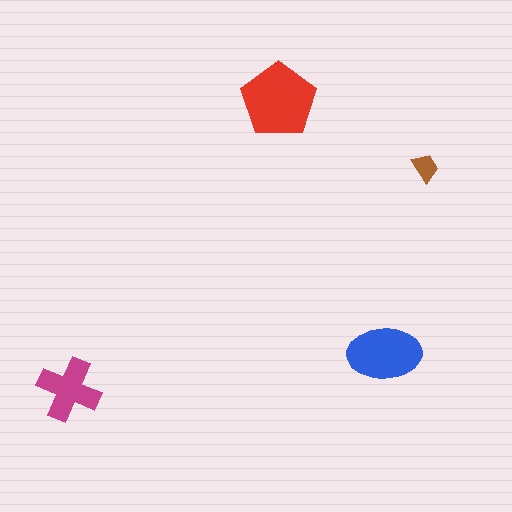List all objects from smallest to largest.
The brown trapezoid, the magenta cross, the blue ellipse, the red pentagon.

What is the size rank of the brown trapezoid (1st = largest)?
4th.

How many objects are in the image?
There are 4 objects in the image.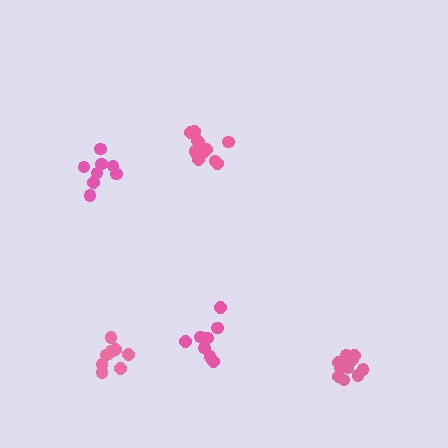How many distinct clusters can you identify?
There are 5 distinct clusters.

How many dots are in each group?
Group 1: 8 dots, Group 2: 12 dots, Group 3: 8 dots, Group 4: 12 dots, Group 5: 8 dots (48 total).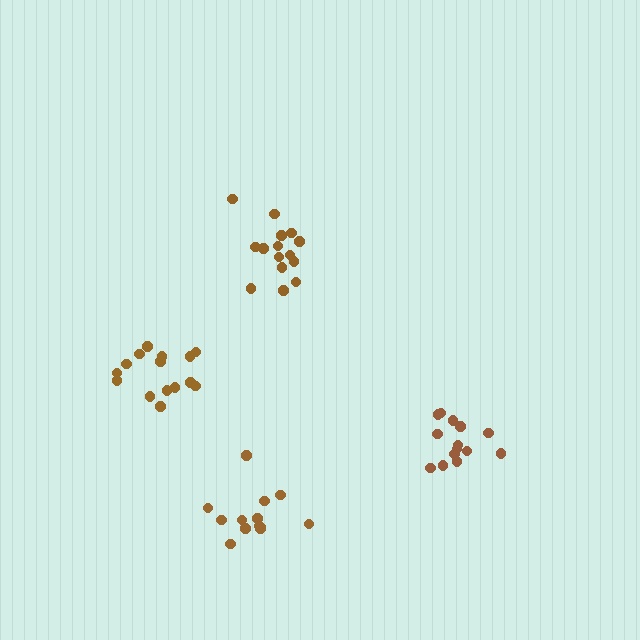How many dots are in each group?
Group 1: 15 dots, Group 2: 13 dots, Group 3: 14 dots, Group 4: 15 dots (57 total).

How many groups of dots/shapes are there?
There are 4 groups.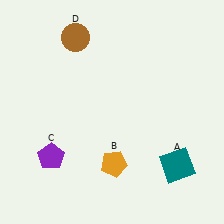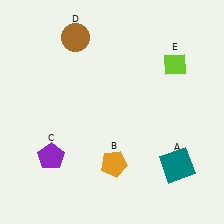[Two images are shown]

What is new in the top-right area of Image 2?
A lime diamond (E) was added in the top-right area of Image 2.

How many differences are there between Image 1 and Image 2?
There is 1 difference between the two images.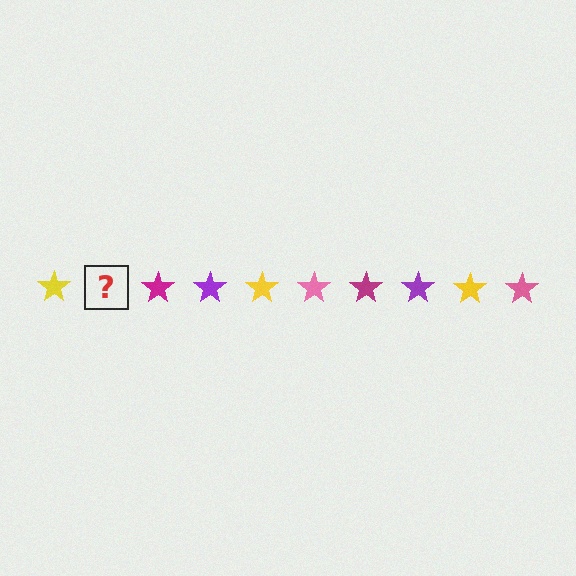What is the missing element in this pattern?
The missing element is a pink star.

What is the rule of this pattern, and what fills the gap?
The rule is that the pattern cycles through yellow, pink, magenta, purple stars. The gap should be filled with a pink star.